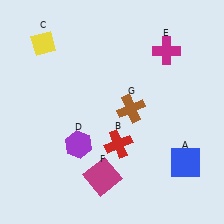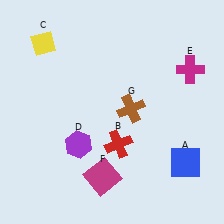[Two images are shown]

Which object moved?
The magenta cross (E) moved right.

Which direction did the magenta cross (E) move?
The magenta cross (E) moved right.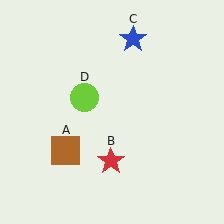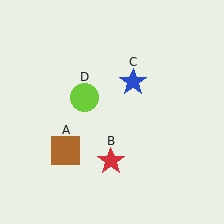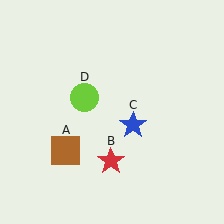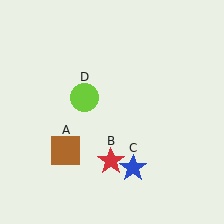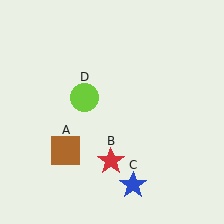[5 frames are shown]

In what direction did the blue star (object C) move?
The blue star (object C) moved down.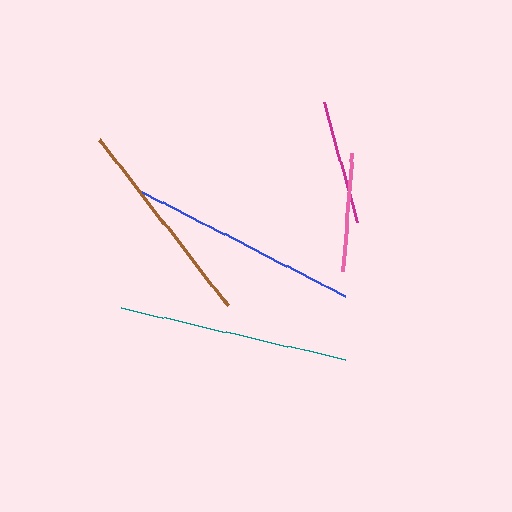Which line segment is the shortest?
The pink line is the shortest at approximately 118 pixels.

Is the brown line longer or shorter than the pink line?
The brown line is longer than the pink line.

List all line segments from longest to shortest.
From longest to shortest: teal, blue, brown, magenta, pink.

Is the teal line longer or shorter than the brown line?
The teal line is longer than the brown line.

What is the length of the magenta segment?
The magenta segment is approximately 125 pixels long.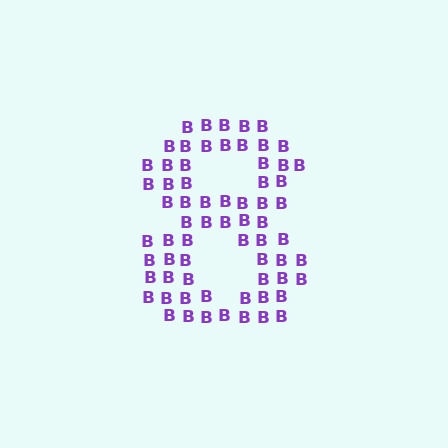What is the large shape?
The large shape is the digit 8.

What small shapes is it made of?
It is made of small letter B's.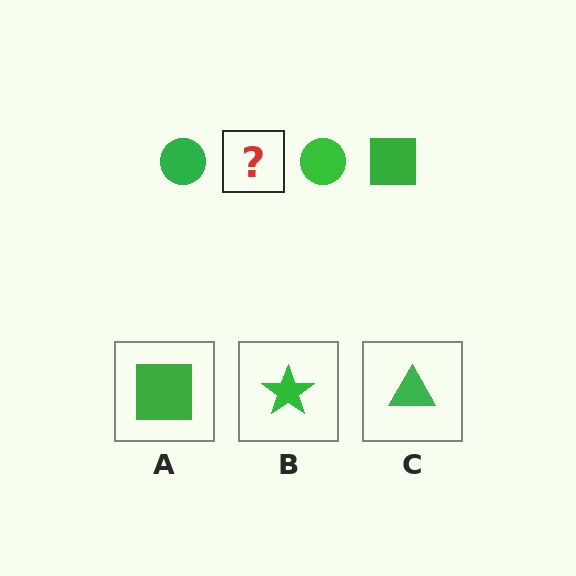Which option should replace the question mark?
Option A.